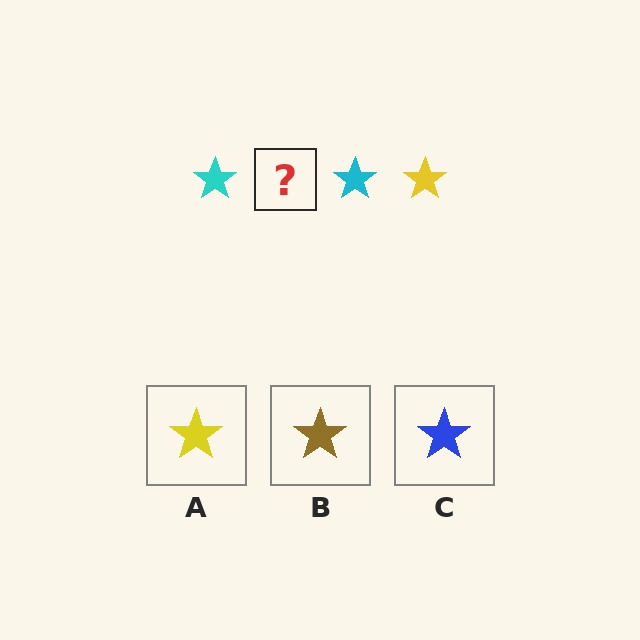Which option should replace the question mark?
Option A.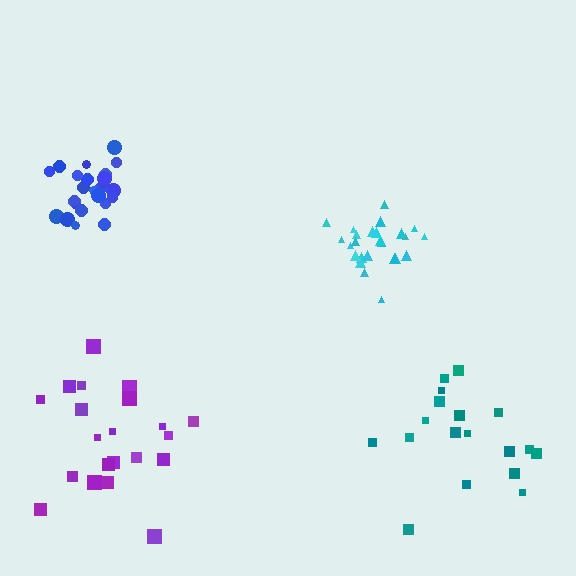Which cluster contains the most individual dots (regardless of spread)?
Cyan (25).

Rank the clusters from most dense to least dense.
blue, cyan, teal, purple.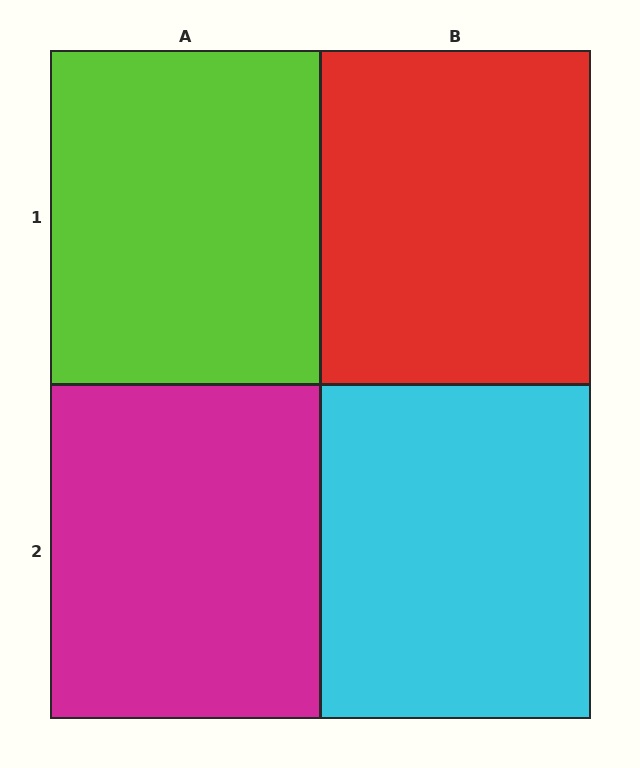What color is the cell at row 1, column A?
Lime.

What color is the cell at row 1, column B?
Red.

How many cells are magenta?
1 cell is magenta.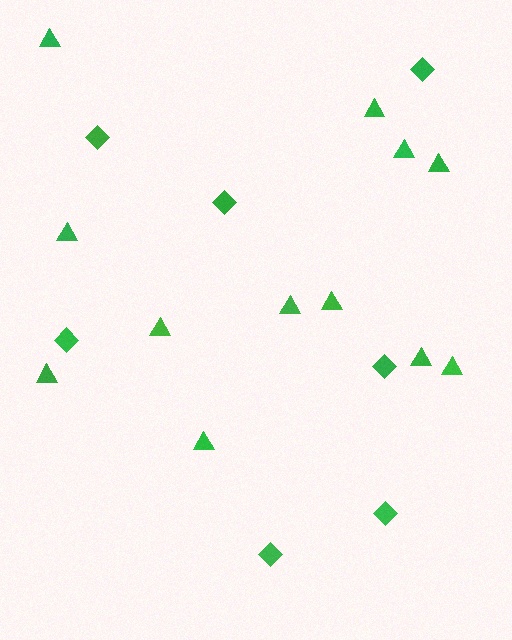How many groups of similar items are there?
There are 2 groups: one group of diamonds (7) and one group of triangles (12).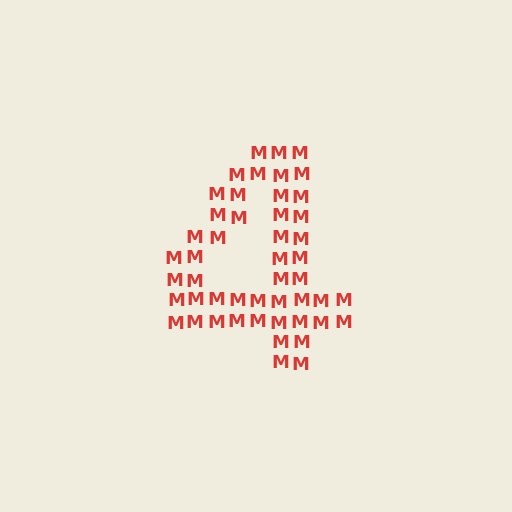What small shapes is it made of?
It is made of small letter M's.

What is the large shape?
The large shape is the digit 4.